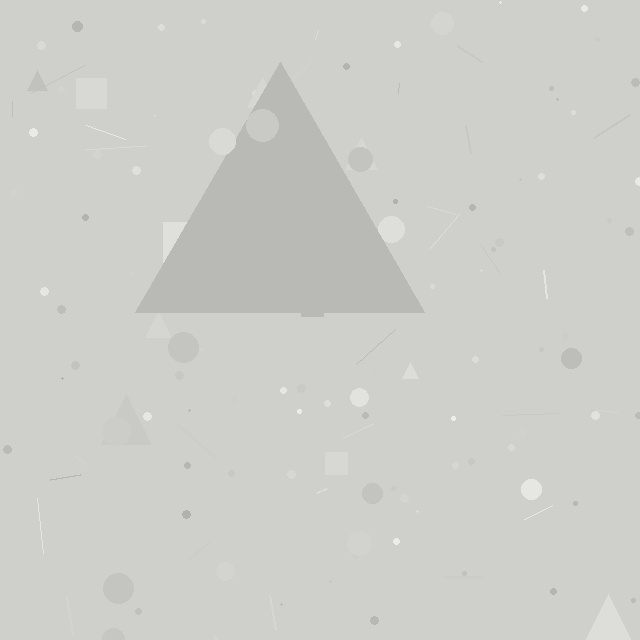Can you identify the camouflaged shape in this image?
The camouflaged shape is a triangle.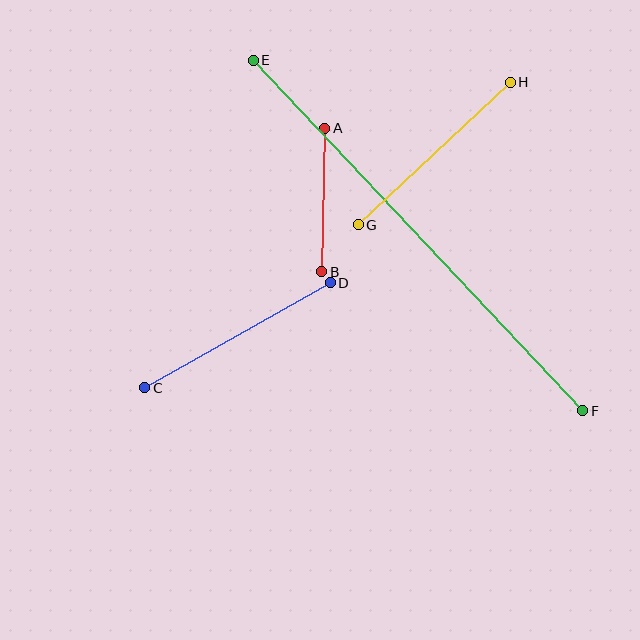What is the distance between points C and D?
The distance is approximately 213 pixels.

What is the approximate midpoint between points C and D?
The midpoint is at approximately (238, 335) pixels.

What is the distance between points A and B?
The distance is approximately 143 pixels.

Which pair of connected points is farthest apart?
Points E and F are farthest apart.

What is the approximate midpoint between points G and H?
The midpoint is at approximately (434, 153) pixels.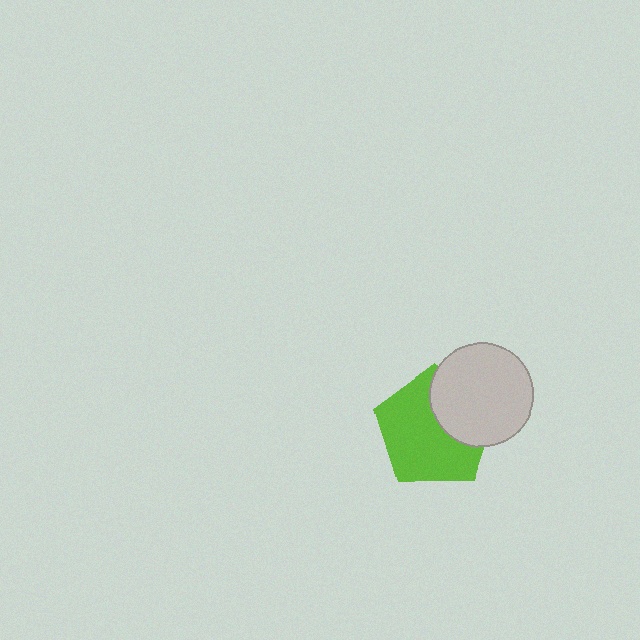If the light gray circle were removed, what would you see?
You would see the complete lime pentagon.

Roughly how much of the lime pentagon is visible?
Most of it is visible (roughly 67%).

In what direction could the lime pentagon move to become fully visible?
The lime pentagon could move left. That would shift it out from behind the light gray circle entirely.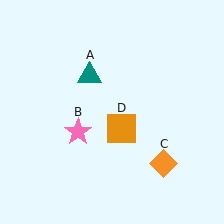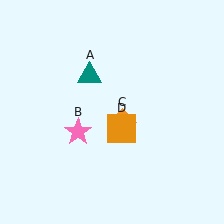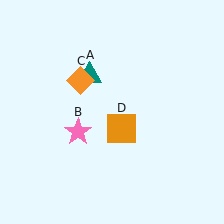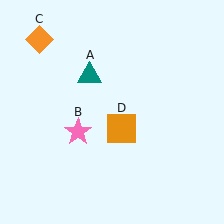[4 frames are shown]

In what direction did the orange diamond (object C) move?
The orange diamond (object C) moved up and to the left.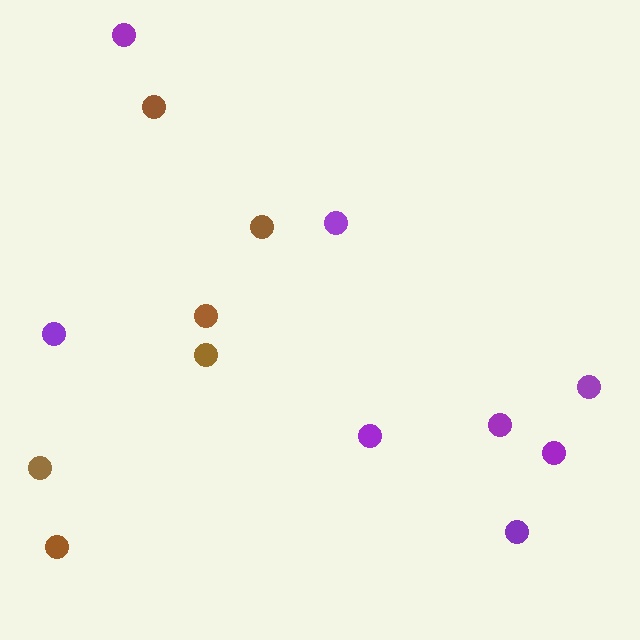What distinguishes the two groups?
There are 2 groups: one group of purple circles (8) and one group of brown circles (6).